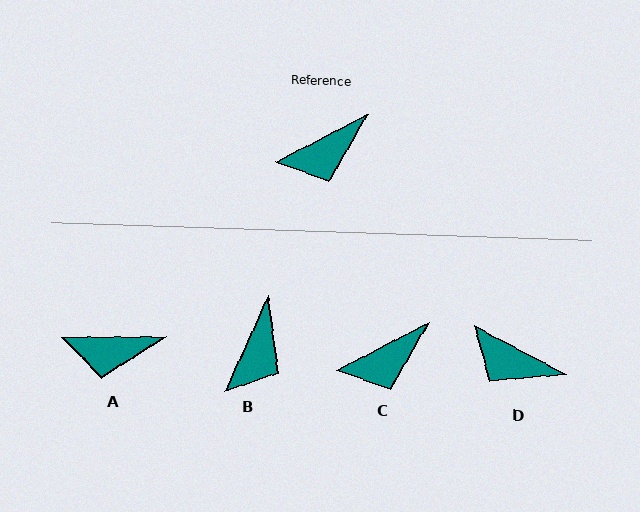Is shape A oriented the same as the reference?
No, it is off by about 27 degrees.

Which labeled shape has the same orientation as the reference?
C.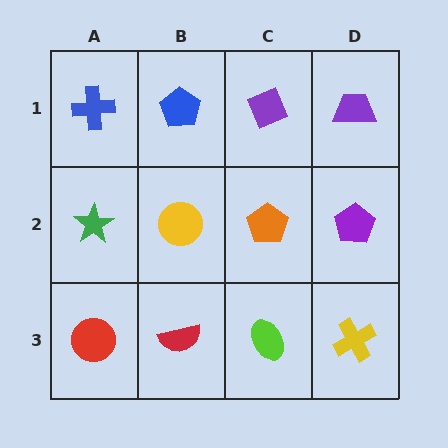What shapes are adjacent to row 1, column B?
A yellow circle (row 2, column B), a blue cross (row 1, column A), a purple diamond (row 1, column C).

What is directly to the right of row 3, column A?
A red semicircle.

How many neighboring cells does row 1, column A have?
2.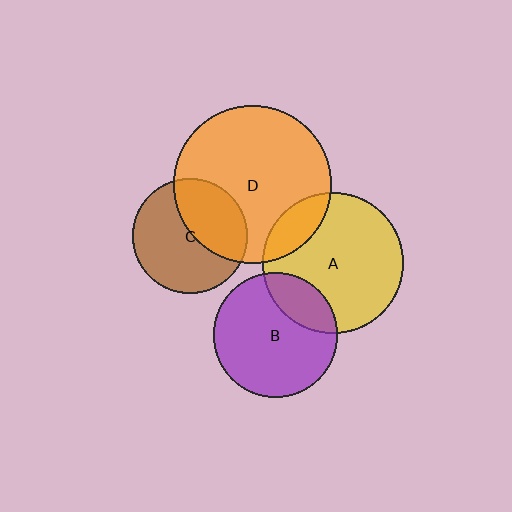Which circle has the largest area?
Circle D (orange).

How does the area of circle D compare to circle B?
Approximately 1.6 times.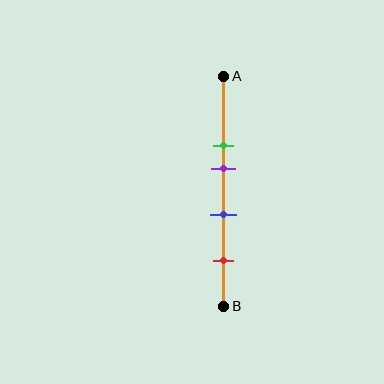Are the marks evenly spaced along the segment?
No, the marks are not evenly spaced.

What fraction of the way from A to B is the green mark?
The green mark is approximately 30% (0.3) of the way from A to B.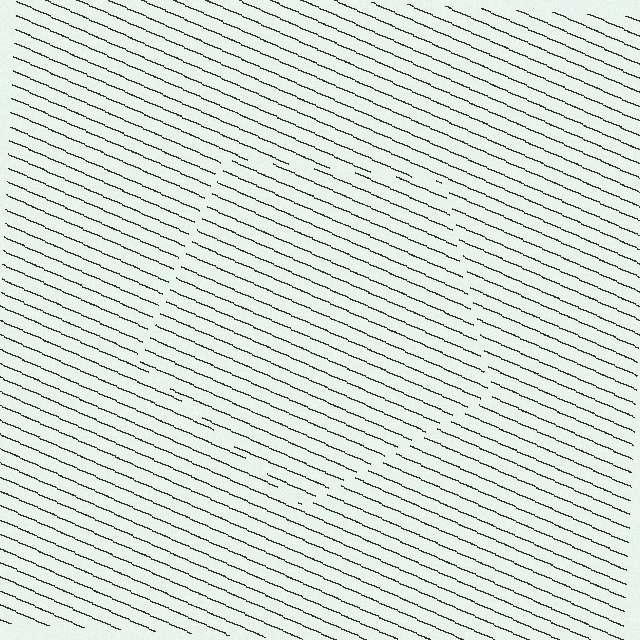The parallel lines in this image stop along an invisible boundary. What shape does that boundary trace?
An illusory pentagon. The interior of the shape contains the same grating, shifted by half a period — the contour is defined by the phase discontinuity where line-ends from the inner and outer gratings abut.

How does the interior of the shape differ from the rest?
The interior of the shape contains the same grating, shifted by half a period — the contour is defined by the phase discontinuity where line-ends from the inner and outer gratings abut.